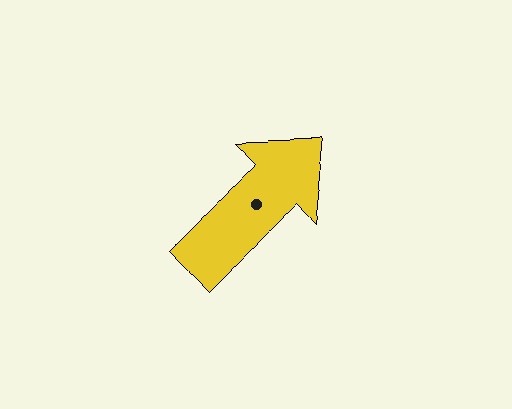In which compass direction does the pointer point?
Northeast.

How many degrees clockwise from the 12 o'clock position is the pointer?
Approximately 47 degrees.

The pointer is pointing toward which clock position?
Roughly 2 o'clock.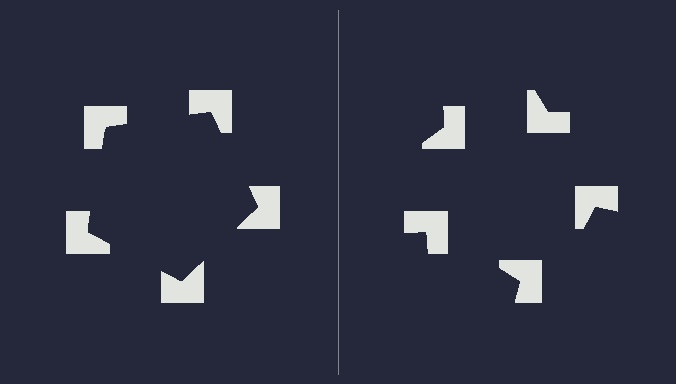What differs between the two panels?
The notched squares are positioned identically on both sides; only the wedge orientations differ. On the left they align to a pentagon; on the right they are misaligned.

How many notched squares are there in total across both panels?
10 — 5 on each side.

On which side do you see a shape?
An illusory pentagon appears on the left side. On the right side the wedge cuts are rotated, so no coherent shape forms.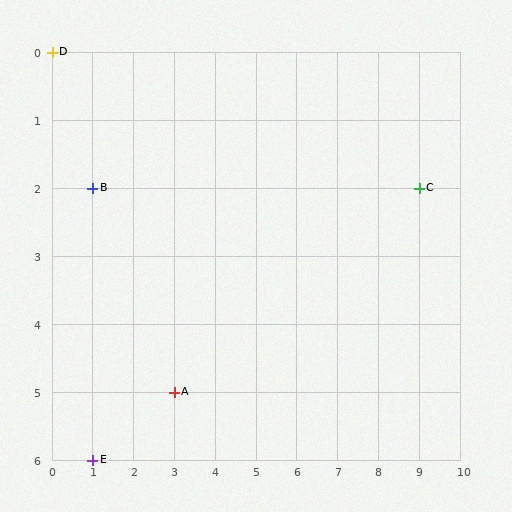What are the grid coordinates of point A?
Point A is at grid coordinates (3, 5).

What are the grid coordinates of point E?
Point E is at grid coordinates (1, 6).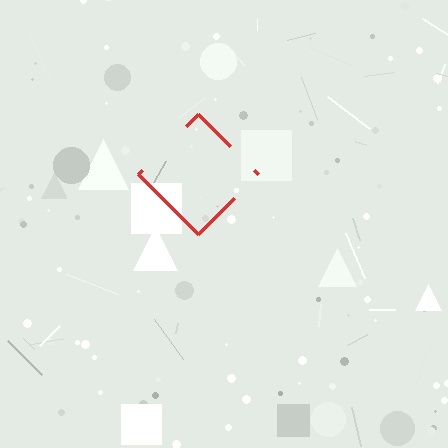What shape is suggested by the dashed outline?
The dashed outline suggests a diamond.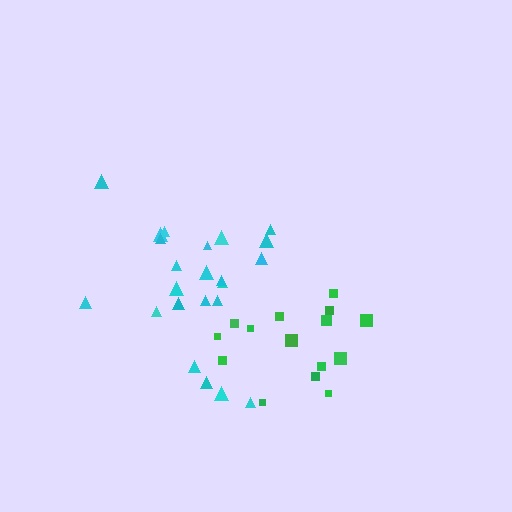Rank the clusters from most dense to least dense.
green, cyan.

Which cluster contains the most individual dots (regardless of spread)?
Cyan (23).